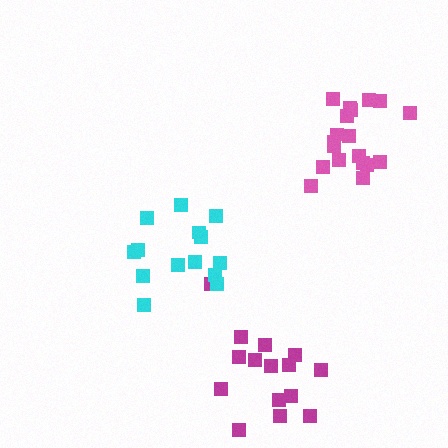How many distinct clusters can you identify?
There are 3 distinct clusters.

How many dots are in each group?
Group 1: 15 dots, Group 2: 14 dots, Group 3: 19 dots (48 total).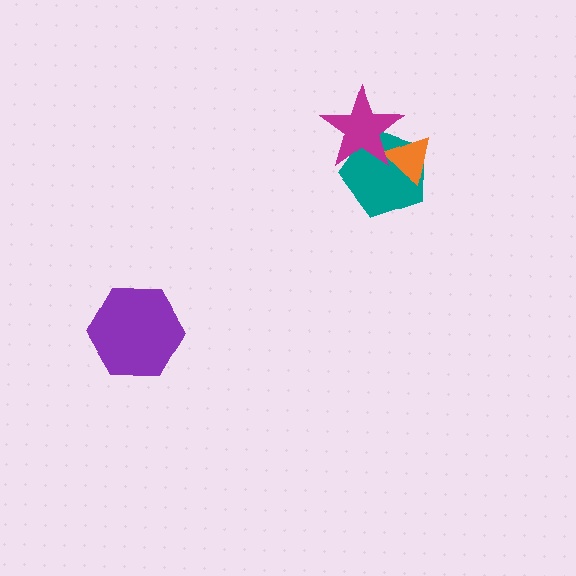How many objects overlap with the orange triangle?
2 objects overlap with the orange triangle.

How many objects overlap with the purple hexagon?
0 objects overlap with the purple hexagon.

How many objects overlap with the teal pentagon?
2 objects overlap with the teal pentagon.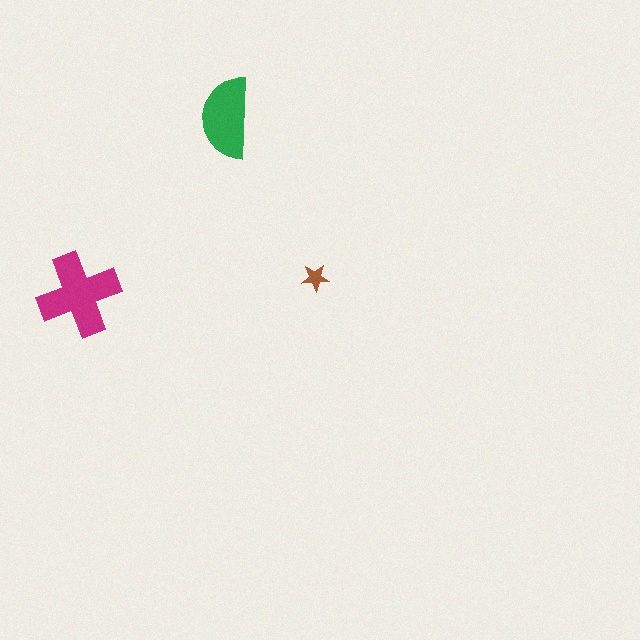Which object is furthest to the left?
The magenta cross is leftmost.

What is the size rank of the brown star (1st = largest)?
3rd.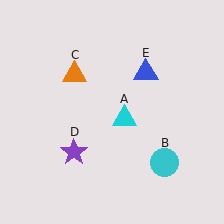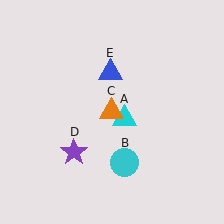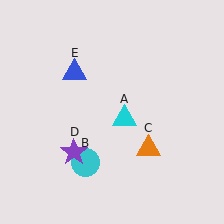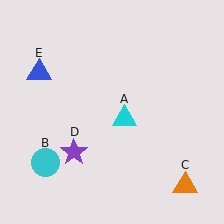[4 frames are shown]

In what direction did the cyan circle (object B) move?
The cyan circle (object B) moved left.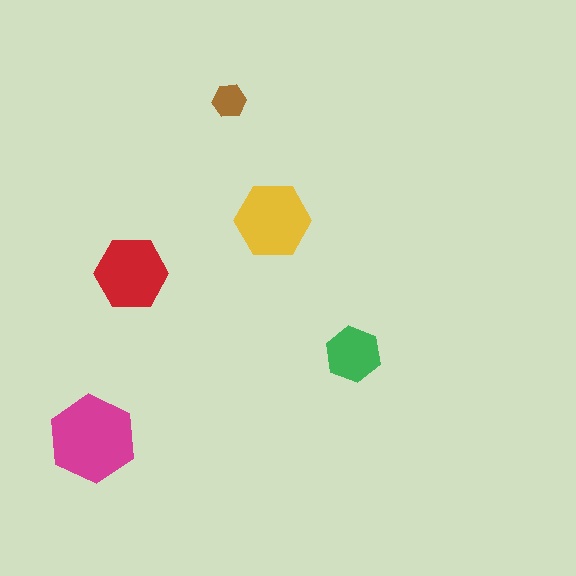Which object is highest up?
The brown hexagon is topmost.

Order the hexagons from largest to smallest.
the magenta one, the yellow one, the red one, the green one, the brown one.